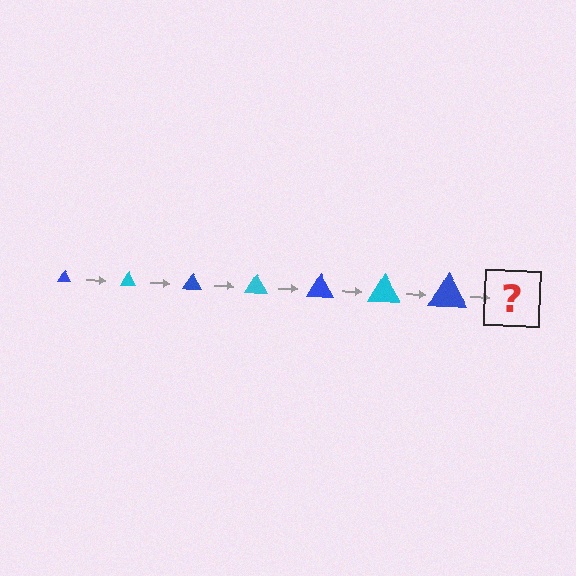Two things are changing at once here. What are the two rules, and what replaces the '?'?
The two rules are that the triangle grows larger each step and the color cycles through blue and cyan. The '?' should be a cyan triangle, larger than the previous one.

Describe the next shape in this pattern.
It should be a cyan triangle, larger than the previous one.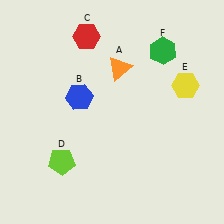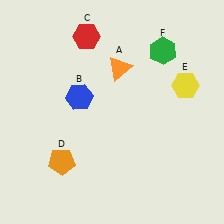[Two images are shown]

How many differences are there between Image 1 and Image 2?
There is 1 difference between the two images.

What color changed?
The pentagon (D) changed from lime in Image 1 to orange in Image 2.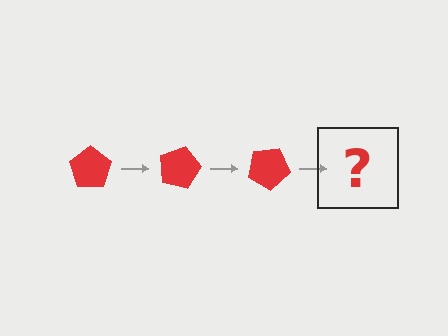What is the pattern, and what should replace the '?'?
The pattern is that the pentagon rotates 15 degrees each step. The '?' should be a red pentagon rotated 45 degrees.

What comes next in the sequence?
The next element should be a red pentagon rotated 45 degrees.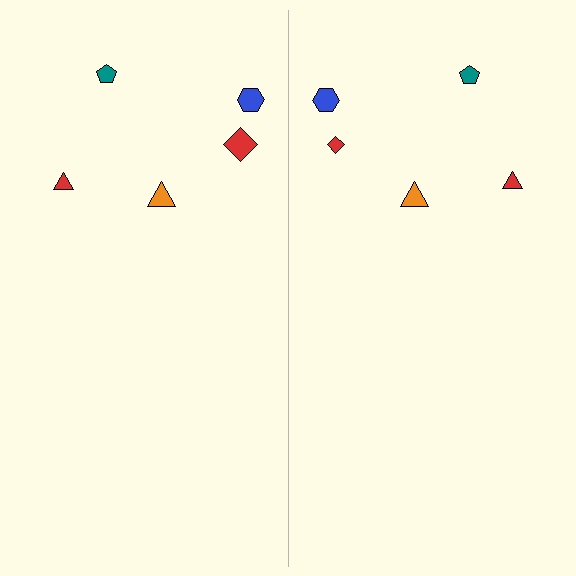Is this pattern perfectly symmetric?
No, the pattern is not perfectly symmetric. The red diamond on the right side has a different size than its mirror counterpart.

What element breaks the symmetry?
The red diamond on the right side has a different size than its mirror counterpart.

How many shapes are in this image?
There are 10 shapes in this image.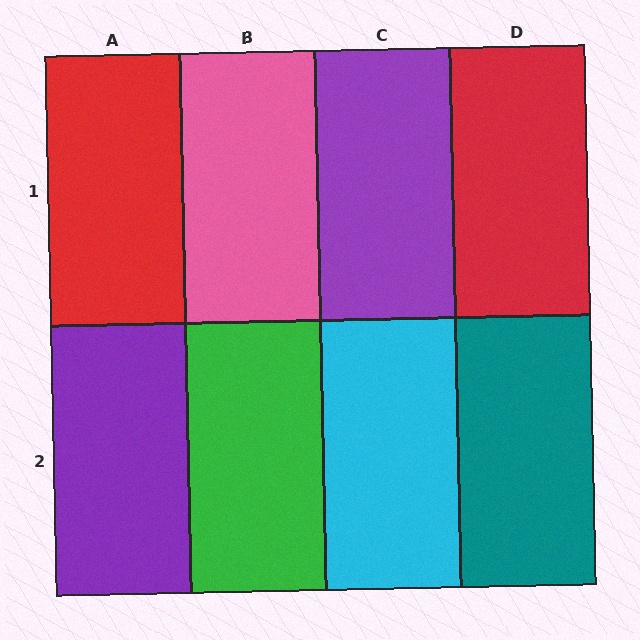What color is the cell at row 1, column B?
Pink.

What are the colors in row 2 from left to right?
Purple, green, cyan, teal.